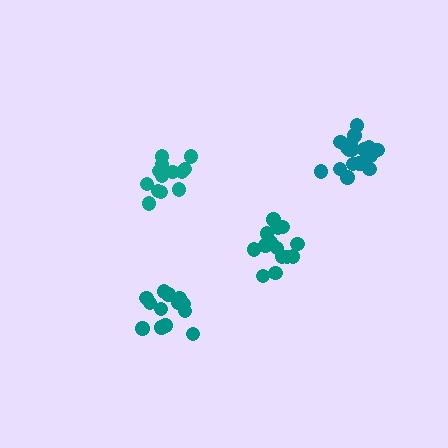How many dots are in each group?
Group 1: 13 dots, Group 2: 14 dots, Group 3: 17 dots, Group 4: 15 dots (59 total).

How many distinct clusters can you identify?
There are 4 distinct clusters.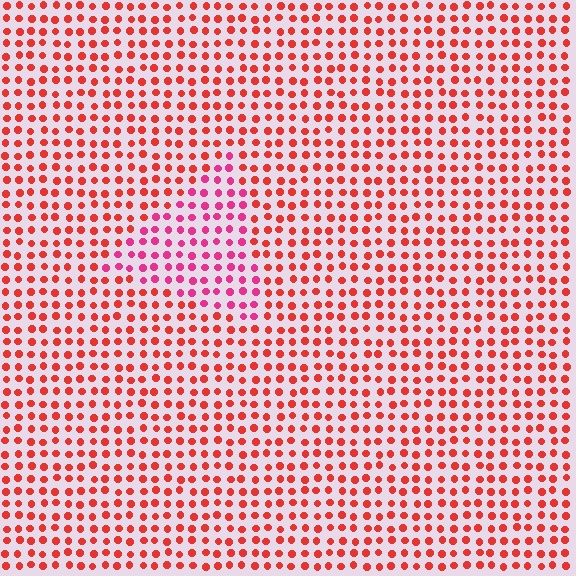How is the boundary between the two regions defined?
The boundary is defined purely by a slight shift in hue (about 33 degrees). Spacing, size, and orientation are identical on both sides.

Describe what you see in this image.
The image is filled with small red elements in a uniform arrangement. A triangle-shaped region is visible where the elements are tinted to a slightly different hue, forming a subtle color boundary.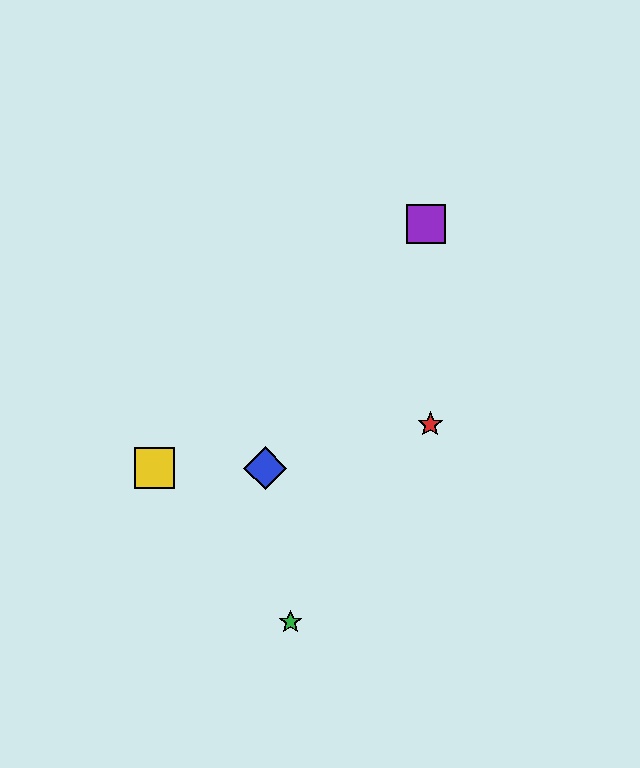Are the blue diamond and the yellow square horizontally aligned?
Yes, both are at y≈468.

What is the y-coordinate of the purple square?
The purple square is at y≈224.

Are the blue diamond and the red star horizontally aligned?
No, the blue diamond is at y≈468 and the red star is at y≈424.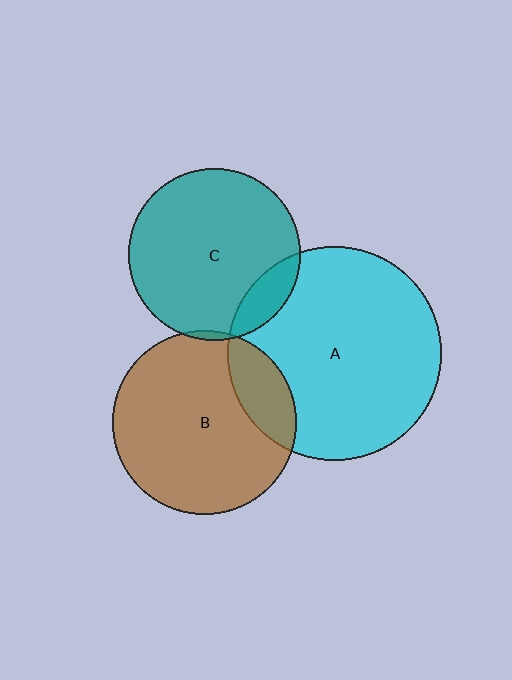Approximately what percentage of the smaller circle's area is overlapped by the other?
Approximately 10%.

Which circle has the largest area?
Circle A (cyan).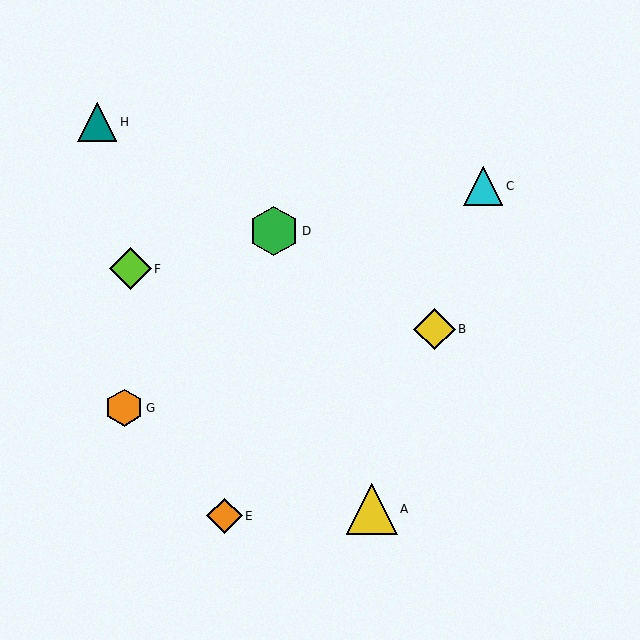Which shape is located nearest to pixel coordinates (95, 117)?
The teal triangle (labeled H) at (97, 122) is nearest to that location.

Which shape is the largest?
The yellow triangle (labeled A) is the largest.